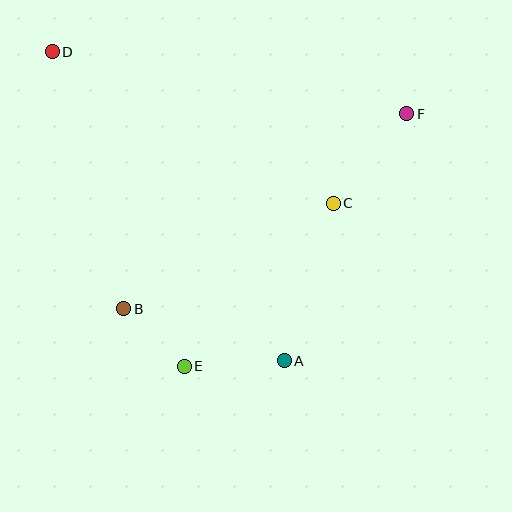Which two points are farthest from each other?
Points A and D are farthest from each other.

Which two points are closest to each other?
Points B and E are closest to each other.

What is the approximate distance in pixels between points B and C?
The distance between B and C is approximately 234 pixels.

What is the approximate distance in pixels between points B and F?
The distance between B and F is approximately 344 pixels.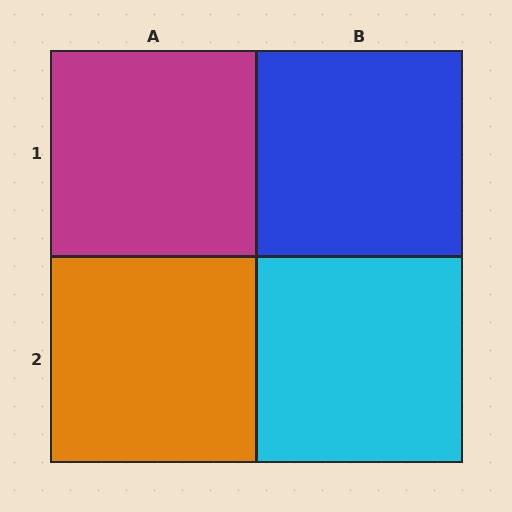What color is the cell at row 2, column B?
Cyan.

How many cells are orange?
1 cell is orange.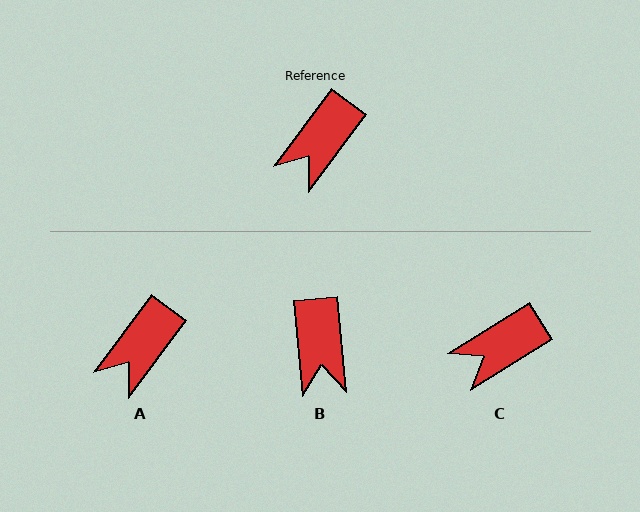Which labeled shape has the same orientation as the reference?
A.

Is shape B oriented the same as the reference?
No, it is off by about 42 degrees.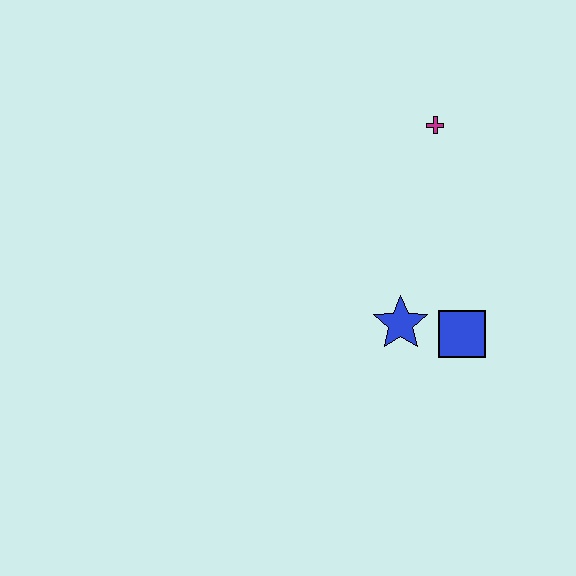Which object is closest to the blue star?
The blue square is closest to the blue star.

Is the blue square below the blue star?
Yes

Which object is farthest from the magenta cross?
The blue square is farthest from the magenta cross.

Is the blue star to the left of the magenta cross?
Yes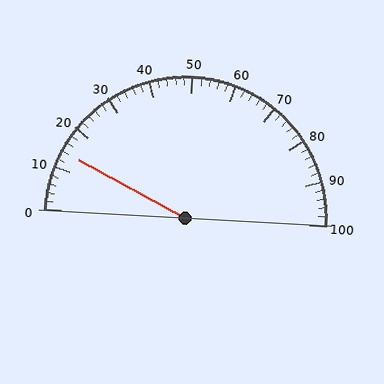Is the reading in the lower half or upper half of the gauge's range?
The reading is in the lower half of the range (0 to 100).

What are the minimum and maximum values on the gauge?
The gauge ranges from 0 to 100.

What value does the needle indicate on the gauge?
The needle indicates approximately 14.